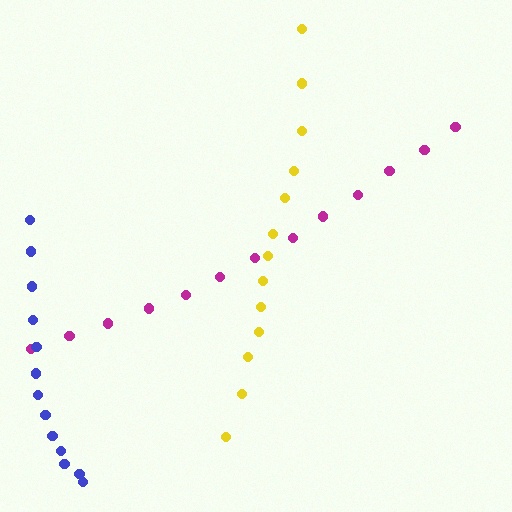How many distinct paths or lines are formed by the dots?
There are 3 distinct paths.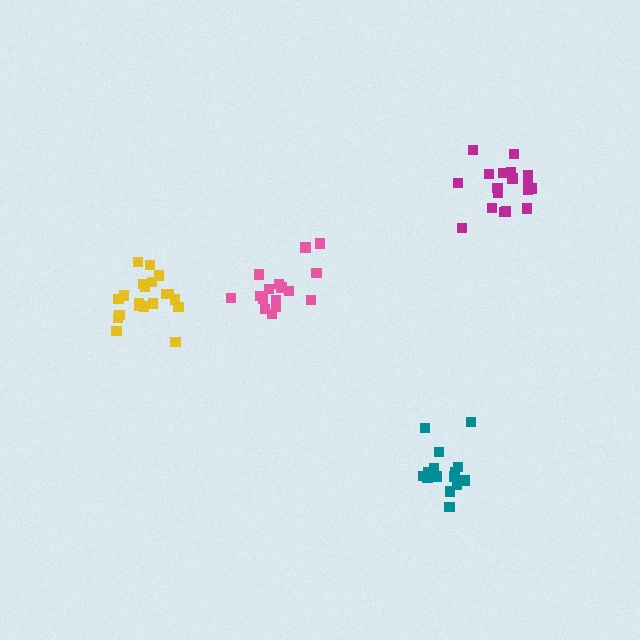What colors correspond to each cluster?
The clusters are colored: yellow, magenta, teal, pink.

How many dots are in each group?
Group 1: 21 dots, Group 2: 18 dots, Group 3: 16 dots, Group 4: 16 dots (71 total).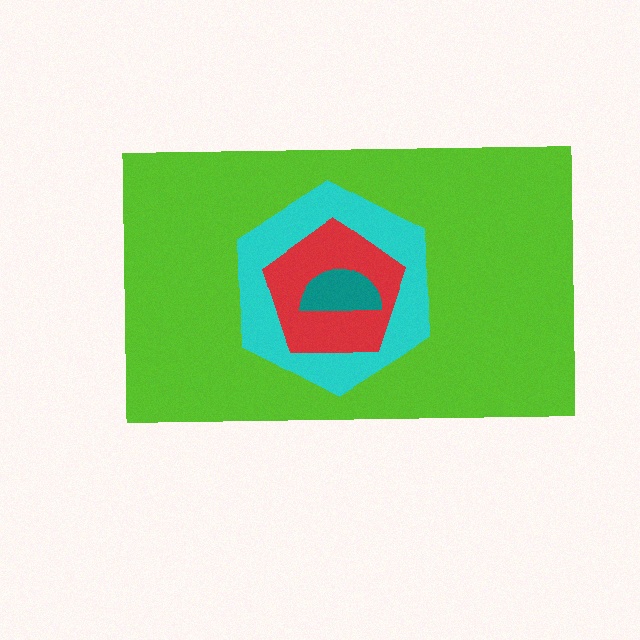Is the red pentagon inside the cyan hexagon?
Yes.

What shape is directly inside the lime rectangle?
The cyan hexagon.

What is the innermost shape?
The teal semicircle.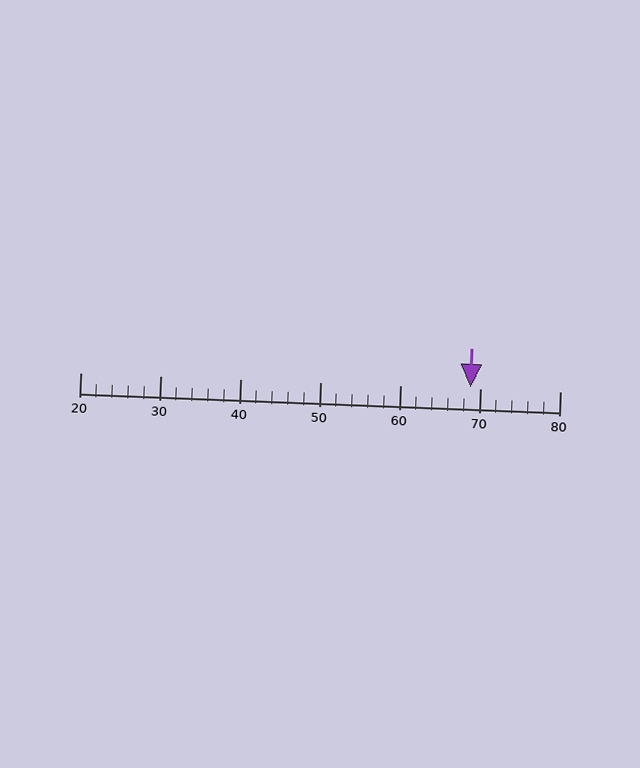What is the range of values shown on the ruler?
The ruler shows values from 20 to 80.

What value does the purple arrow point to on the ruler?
The purple arrow points to approximately 69.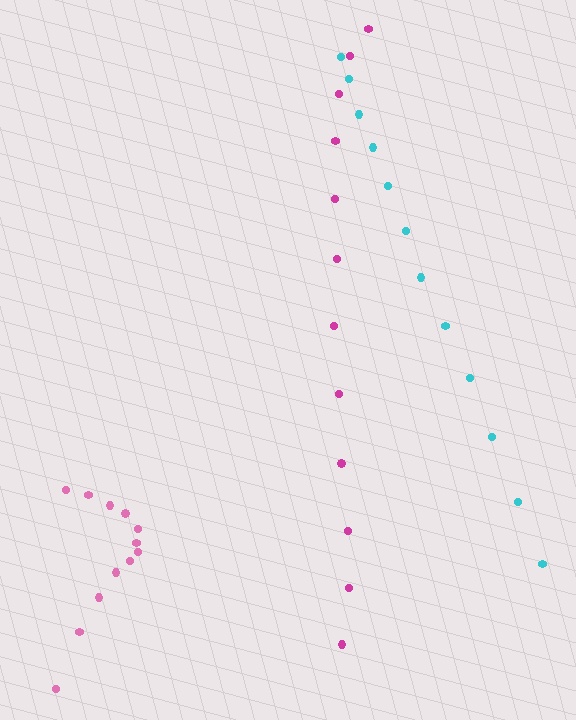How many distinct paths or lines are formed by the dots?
There are 3 distinct paths.